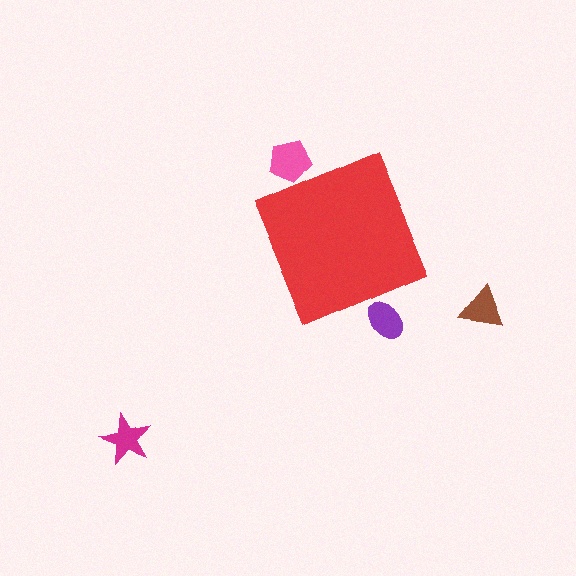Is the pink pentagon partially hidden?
Yes, the pink pentagon is partially hidden behind the red diamond.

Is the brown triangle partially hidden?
No, the brown triangle is fully visible.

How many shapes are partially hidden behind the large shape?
2 shapes are partially hidden.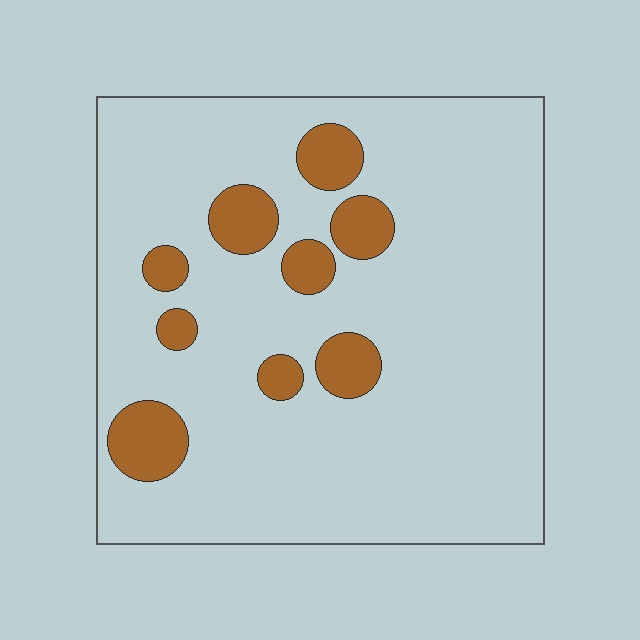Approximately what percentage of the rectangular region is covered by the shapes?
Approximately 15%.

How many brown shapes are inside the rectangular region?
9.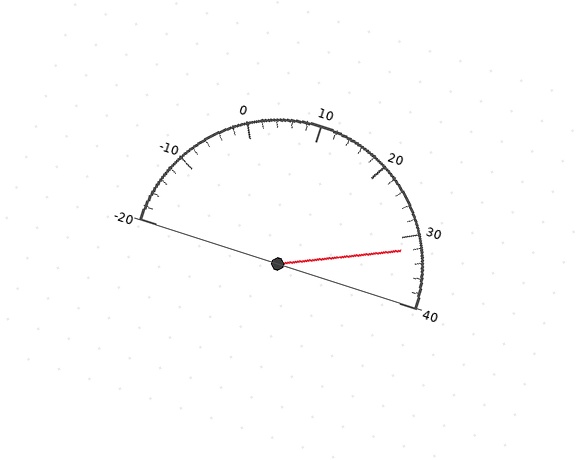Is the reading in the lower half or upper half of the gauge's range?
The reading is in the upper half of the range (-20 to 40).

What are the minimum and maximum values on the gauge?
The gauge ranges from -20 to 40.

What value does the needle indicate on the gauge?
The needle indicates approximately 32.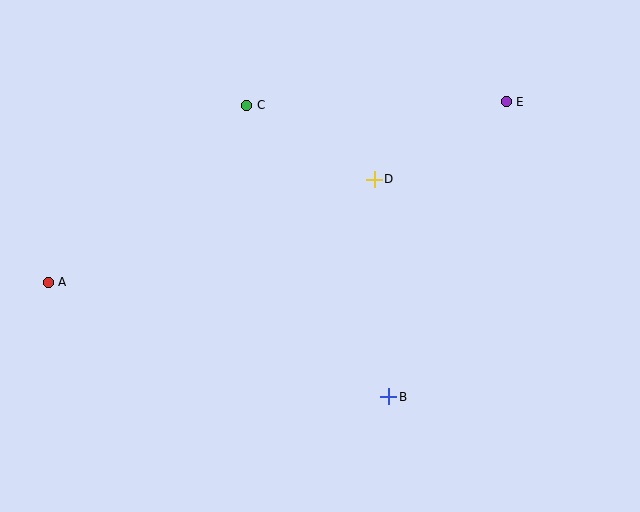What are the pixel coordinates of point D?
Point D is at (374, 179).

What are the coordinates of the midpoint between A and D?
The midpoint between A and D is at (211, 231).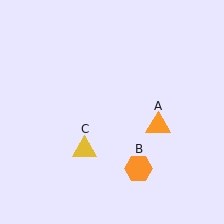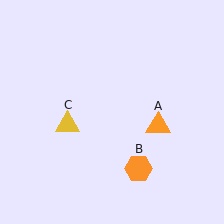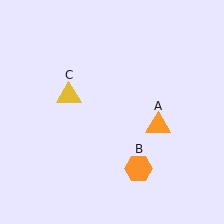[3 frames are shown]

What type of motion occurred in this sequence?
The yellow triangle (object C) rotated clockwise around the center of the scene.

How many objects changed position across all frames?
1 object changed position: yellow triangle (object C).